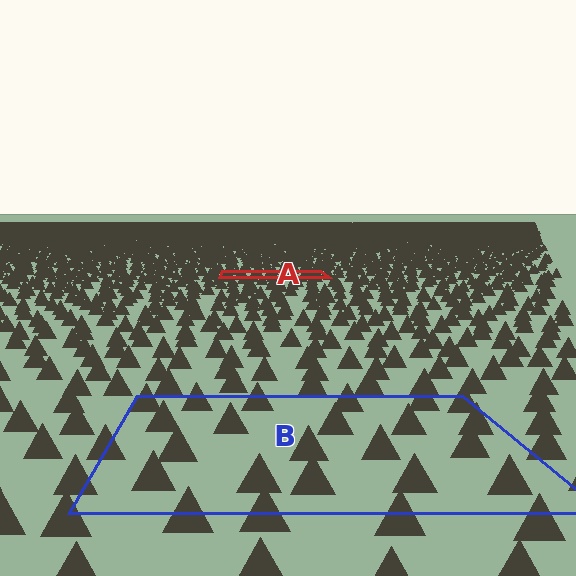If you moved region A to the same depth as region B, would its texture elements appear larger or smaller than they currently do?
They would appear larger. At a closer depth, the same texture elements are projected at a bigger on-screen size.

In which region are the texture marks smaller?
The texture marks are smaller in region A, because it is farther away.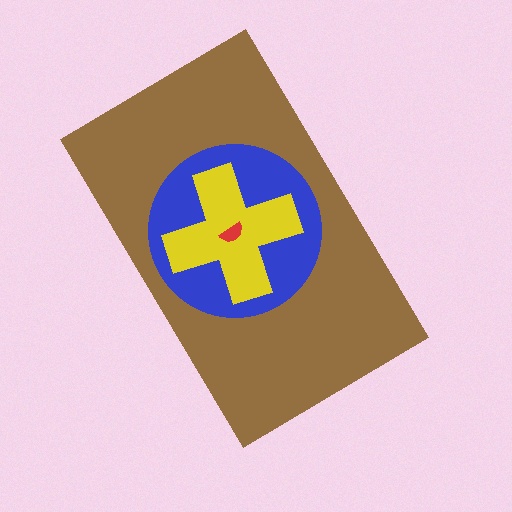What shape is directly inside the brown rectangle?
The blue circle.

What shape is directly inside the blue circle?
The yellow cross.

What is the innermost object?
The red semicircle.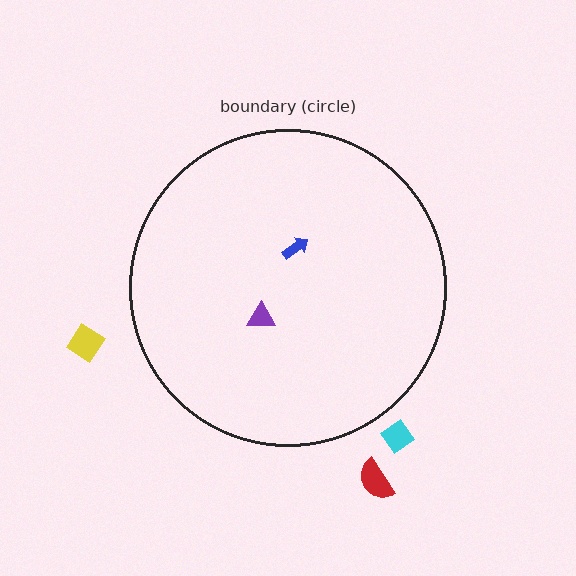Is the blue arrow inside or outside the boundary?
Inside.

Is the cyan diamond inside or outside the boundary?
Outside.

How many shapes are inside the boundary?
2 inside, 3 outside.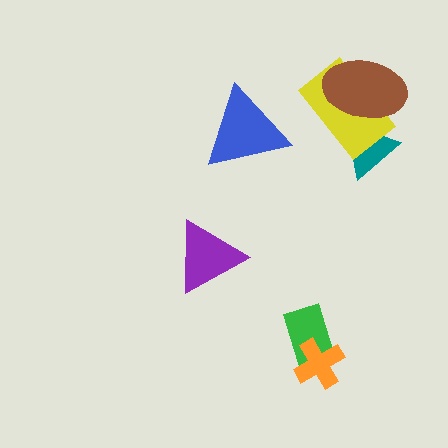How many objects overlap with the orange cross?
1 object overlaps with the orange cross.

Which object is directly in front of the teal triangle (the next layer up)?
The yellow rectangle is directly in front of the teal triangle.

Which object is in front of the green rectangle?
The orange cross is in front of the green rectangle.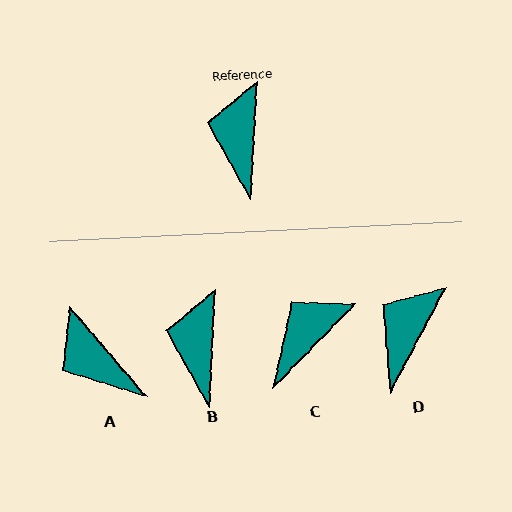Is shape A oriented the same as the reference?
No, it is off by about 43 degrees.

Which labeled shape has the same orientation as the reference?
B.